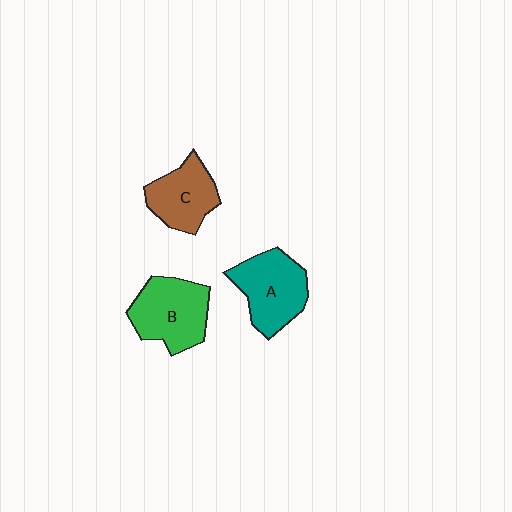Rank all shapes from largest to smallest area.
From largest to smallest: B (green), A (teal), C (brown).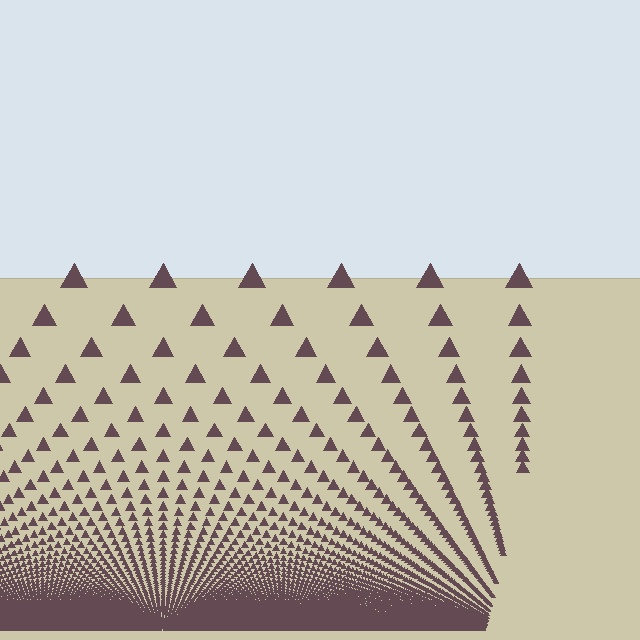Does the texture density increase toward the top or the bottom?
Density increases toward the bottom.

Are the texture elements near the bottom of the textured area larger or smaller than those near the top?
Smaller. The gradient is inverted — elements near the bottom are smaller and denser.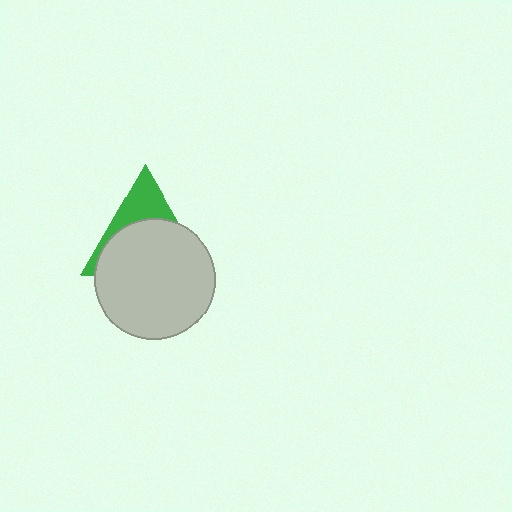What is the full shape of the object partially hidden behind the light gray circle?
The partially hidden object is a green triangle.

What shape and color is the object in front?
The object in front is a light gray circle.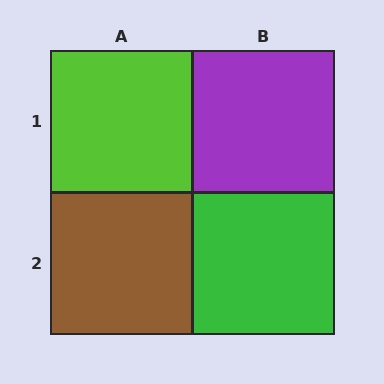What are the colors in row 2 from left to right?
Brown, green.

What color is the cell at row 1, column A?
Lime.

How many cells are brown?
1 cell is brown.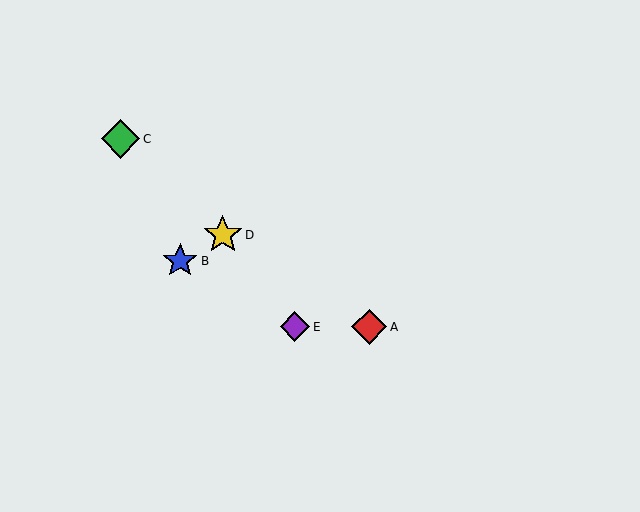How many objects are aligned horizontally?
2 objects (A, E) are aligned horizontally.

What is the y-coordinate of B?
Object B is at y≈261.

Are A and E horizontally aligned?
Yes, both are at y≈327.